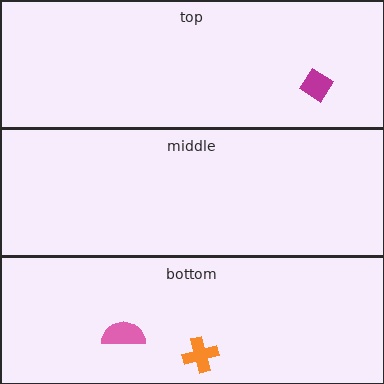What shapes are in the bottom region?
The pink semicircle, the orange cross.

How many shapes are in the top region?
1.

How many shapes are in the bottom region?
2.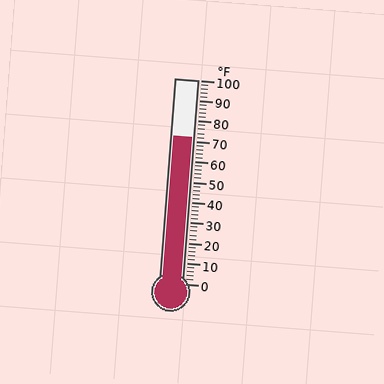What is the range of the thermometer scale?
The thermometer scale ranges from 0°F to 100°F.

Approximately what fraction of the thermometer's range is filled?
The thermometer is filled to approximately 70% of its range.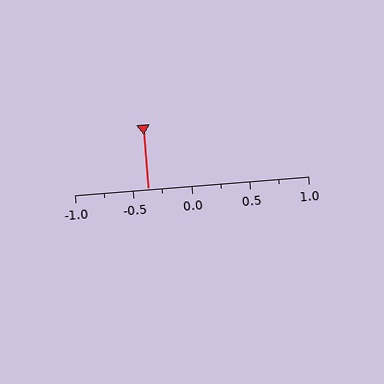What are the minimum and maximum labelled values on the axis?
The axis runs from -1.0 to 1.0.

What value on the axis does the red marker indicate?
The marker indicates approximately -0.38.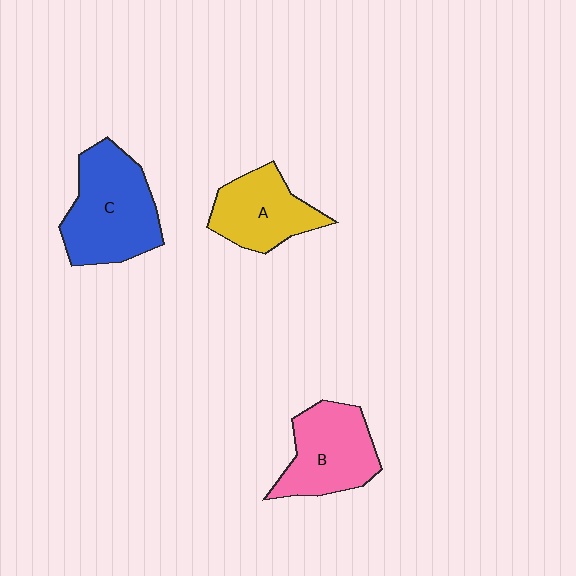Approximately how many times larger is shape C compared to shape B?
Approximately 1.2 times.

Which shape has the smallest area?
Shape A (yellow).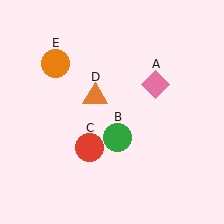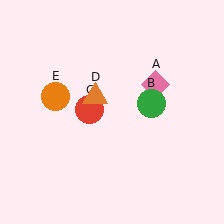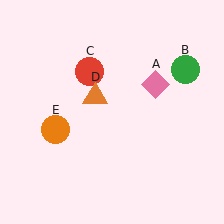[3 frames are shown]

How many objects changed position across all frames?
3 objects changed position: green circle (object B), red circle (object C), orange circle (object E).